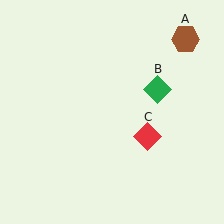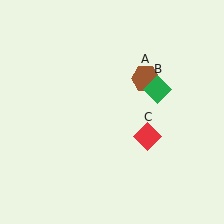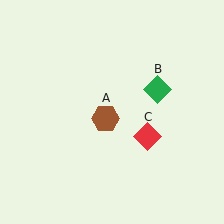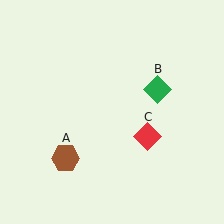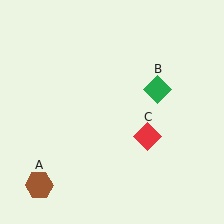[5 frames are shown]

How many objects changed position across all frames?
1 object changed position: brown hexagon (object A).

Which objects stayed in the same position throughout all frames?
Green diamond (object B) and red diamond (object C) remained stationary.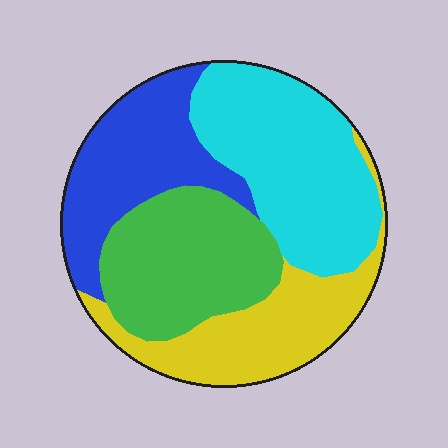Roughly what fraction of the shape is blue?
Blue takes up about one fifth (1/5) of the shape.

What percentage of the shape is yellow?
Yellow covers 22% of the shape.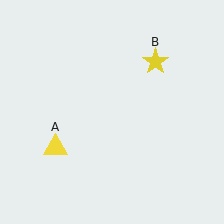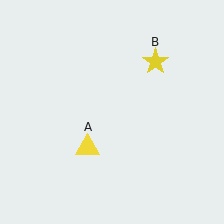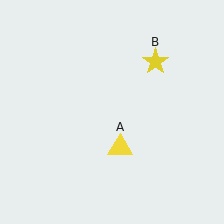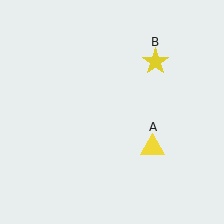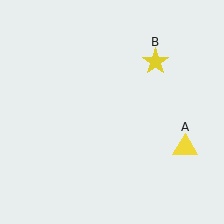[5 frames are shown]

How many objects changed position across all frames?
1 object changed position: yellow triangle (object A).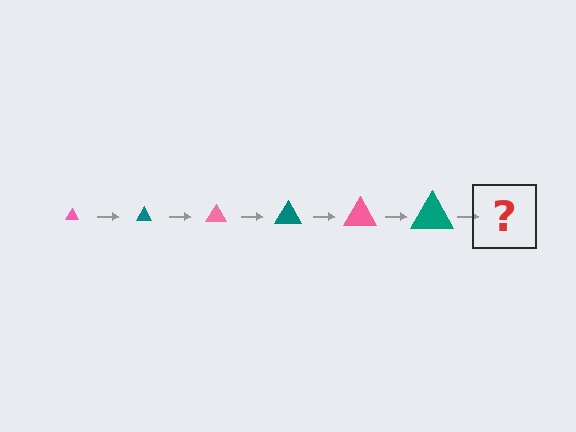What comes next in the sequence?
The next element should be a pink triangle, larger than the previous one.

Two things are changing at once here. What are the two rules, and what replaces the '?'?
The two rules are that the triangle grows larger each step and the color cycles through pink and teal. The '?' should be a pink triangle, larger than the previous one.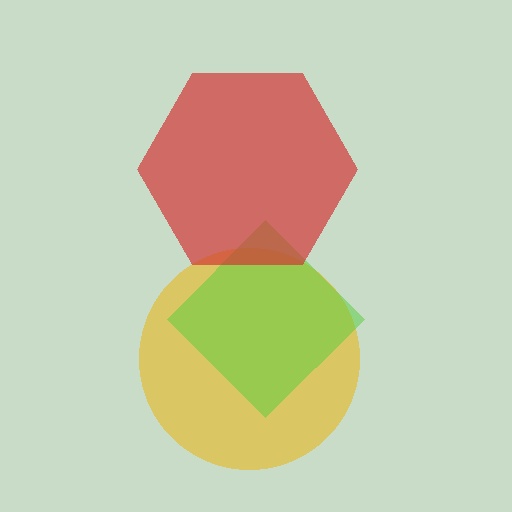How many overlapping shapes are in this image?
There are 3 overlapping shapes in the image.